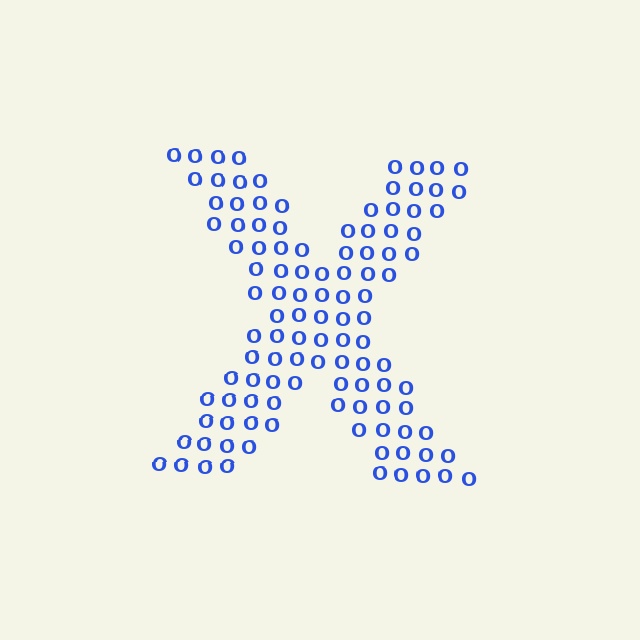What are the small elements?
The small elements are letter O's.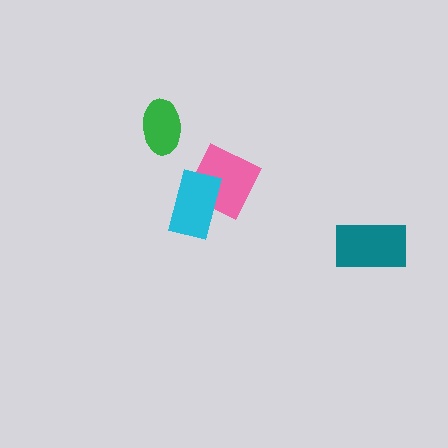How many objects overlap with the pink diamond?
1 object overlaps with the pink diamond.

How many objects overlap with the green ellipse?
0 objects overlap with the green ellipse.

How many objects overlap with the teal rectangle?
0 objects overlap with the teal rectangle.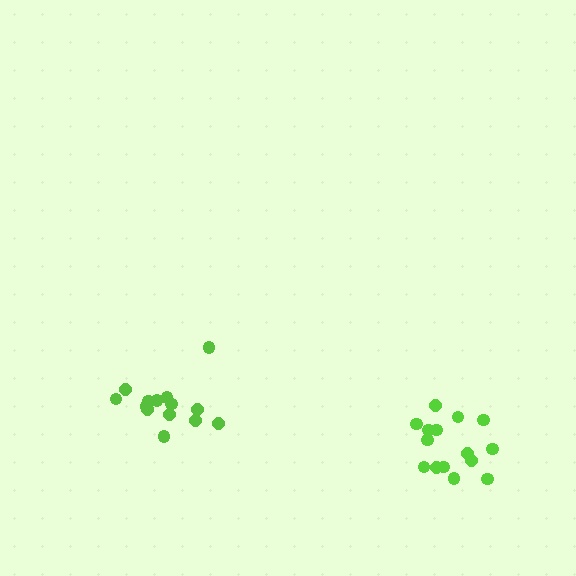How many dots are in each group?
Group 1: 14 dots, Group 2: 15 dots (29 total).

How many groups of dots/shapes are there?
There are 2 groups.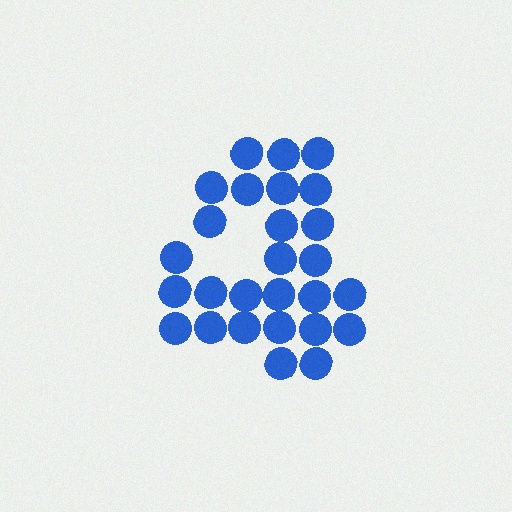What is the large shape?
The large shape is the digit 4.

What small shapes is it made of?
It is made of small circles.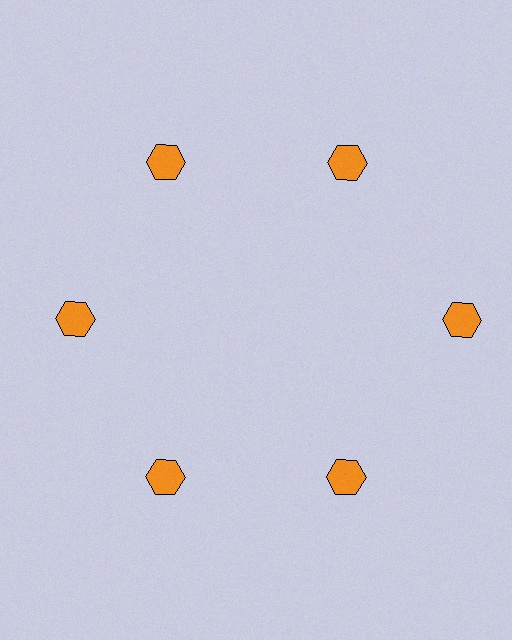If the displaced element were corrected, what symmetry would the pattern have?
It would have 6-fold rotational symmetry — the pattern would map onto itself every 60 degrees.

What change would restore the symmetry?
The symmetry would be restored by moving it inward, back onto the ring so that all 6 hexagons sit at equal angles and equal distance from the center.